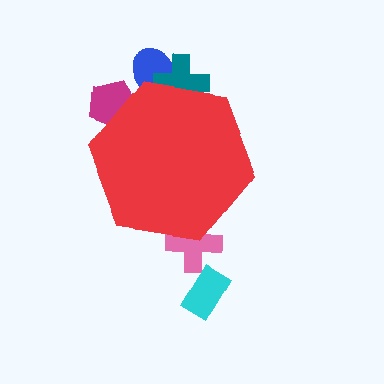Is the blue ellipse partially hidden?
Yes, the blue ellipse is partially hidden behind the red hexagon.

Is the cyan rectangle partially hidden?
No, the cyan rectangle is fully visible.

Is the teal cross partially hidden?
Yes, the teal cross is partially hidden behind the red hexagon.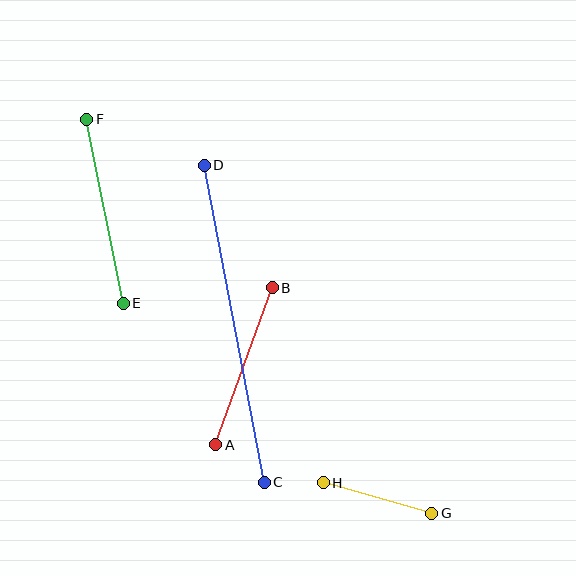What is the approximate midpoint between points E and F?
The midpoint is at approximately (105, 211) pixels.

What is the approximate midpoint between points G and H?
The midpoint is at approximately (377, 498) pixels.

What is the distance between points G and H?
The distance is approximately 112 pixels.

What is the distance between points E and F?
The distance is approximately 188 pixels.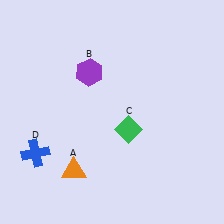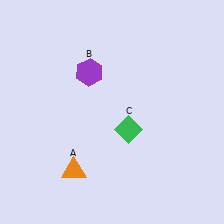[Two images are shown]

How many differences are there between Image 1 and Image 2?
There is 1 difference between the two images.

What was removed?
The blue cross (D) was removed in Image 2.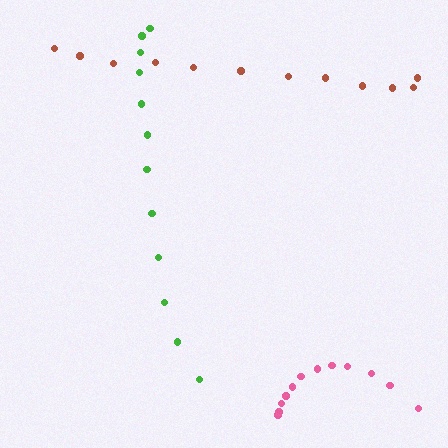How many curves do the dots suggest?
There are 3 distinct paths.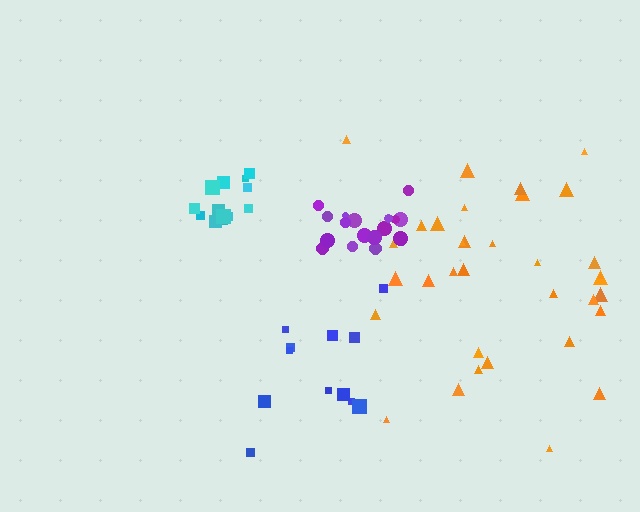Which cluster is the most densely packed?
Purple.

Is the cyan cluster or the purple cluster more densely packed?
Purple.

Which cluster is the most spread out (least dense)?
Blue.